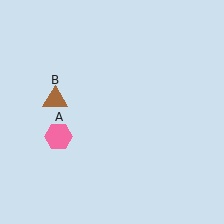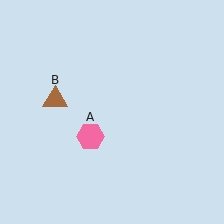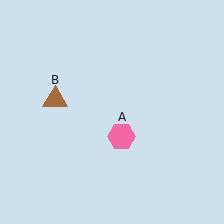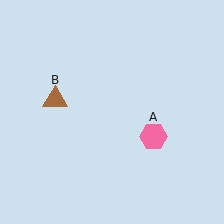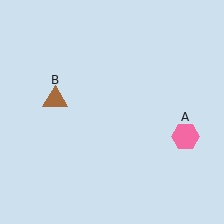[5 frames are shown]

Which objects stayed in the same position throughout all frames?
Brown triangle (object B) remained stationary.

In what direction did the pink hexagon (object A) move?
The pink hexagon (object A) moved right.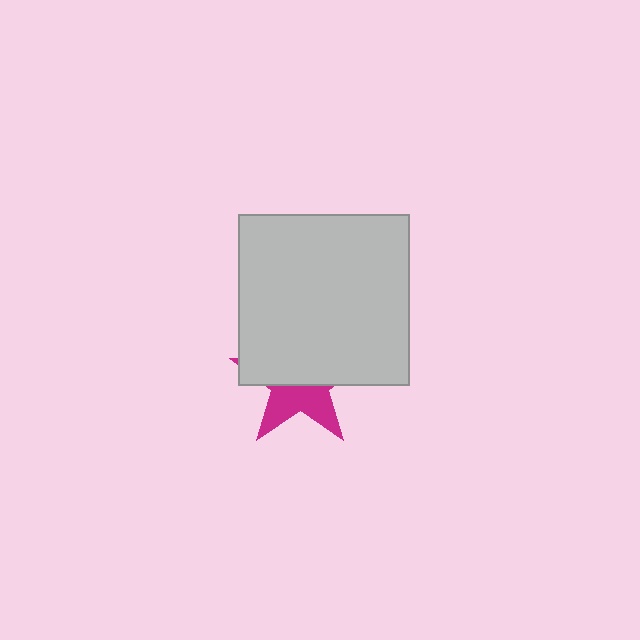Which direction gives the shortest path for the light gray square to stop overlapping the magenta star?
Moving up gives the shortest separation.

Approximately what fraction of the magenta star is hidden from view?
Roughly 59% of the magenta star is hidden behind the light gray square.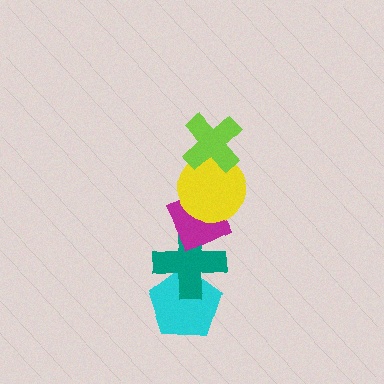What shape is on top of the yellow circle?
The lime cross is on top of the yellow circle.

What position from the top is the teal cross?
The teal cross is 4th from the top.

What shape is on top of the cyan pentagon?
The teal cross is on top of the cyan pentagon.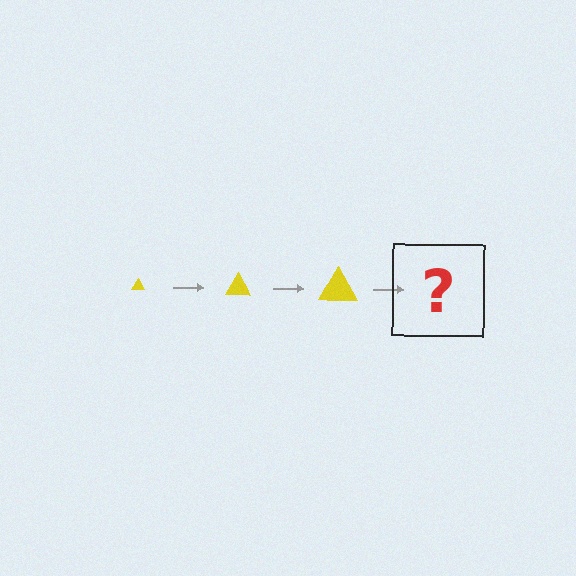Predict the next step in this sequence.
The next step is a yellow triangle, larger than the previous one.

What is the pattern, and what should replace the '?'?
The pattern is that the triangle gets progressively larger each step. The '?' should be a yellow triangle, larger than the previous one.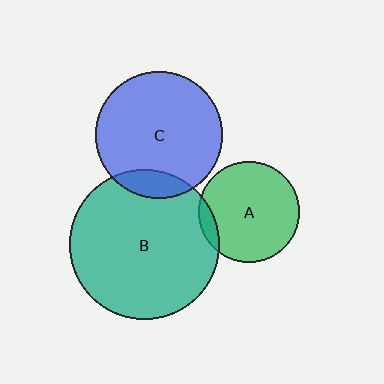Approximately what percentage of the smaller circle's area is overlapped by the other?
Approximately 10%.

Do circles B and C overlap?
Yes.